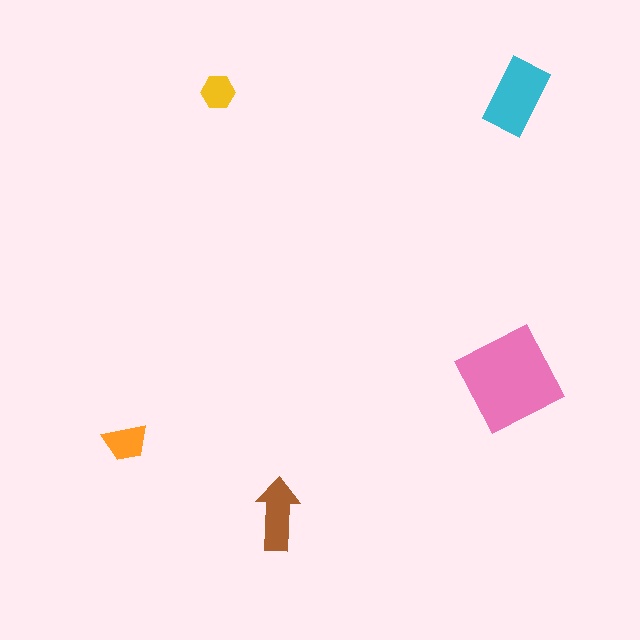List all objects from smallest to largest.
The yellow hexagon, the orange trapezoid, the brown arrow, the cyan rectangle, the pink diamond.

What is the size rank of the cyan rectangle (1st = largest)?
2nd.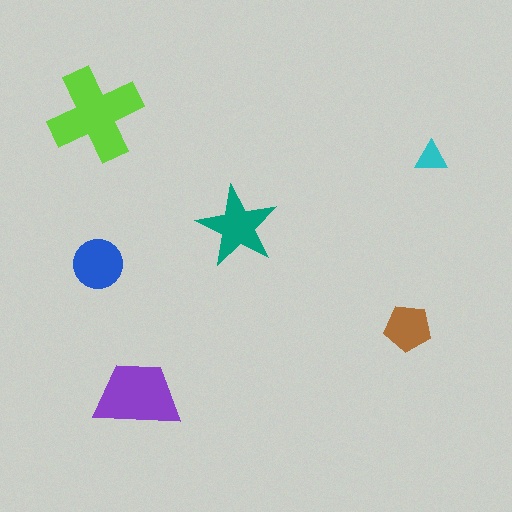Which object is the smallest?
The cyan triangle.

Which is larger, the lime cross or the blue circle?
The lime cross.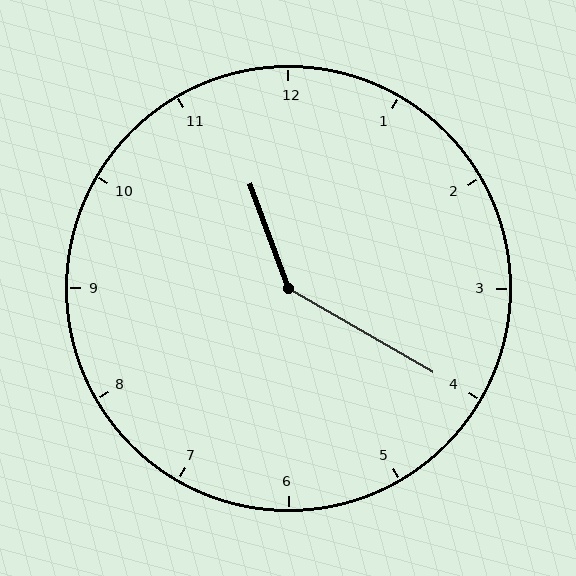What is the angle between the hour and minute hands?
Approximately 140 degrees.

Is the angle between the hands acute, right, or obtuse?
It is obtuse.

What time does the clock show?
11:20.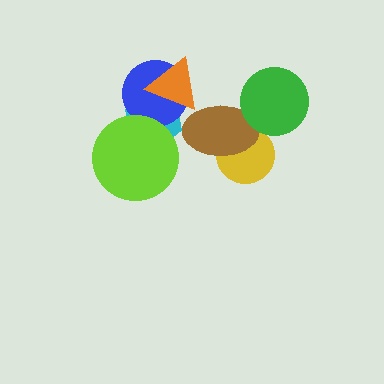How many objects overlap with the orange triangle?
2 objects overlap with the orange triangle.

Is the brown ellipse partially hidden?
Yes, it is partially covered by another shape.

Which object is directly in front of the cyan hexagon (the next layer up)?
The blue circle is directly in front of the cyan hexagon.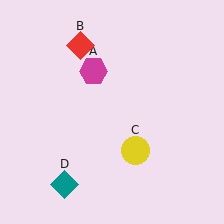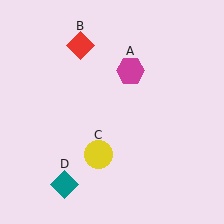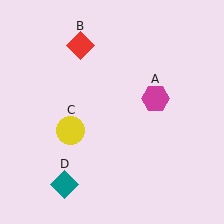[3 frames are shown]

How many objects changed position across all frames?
2 objects changed position: magenta hexagon (object A), yellow circle (object C).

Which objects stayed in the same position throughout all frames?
Red diamond (object B) and teal diamond (object D) remained stationary.